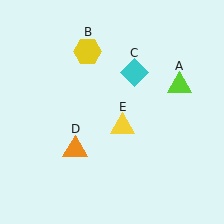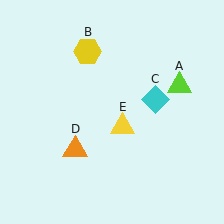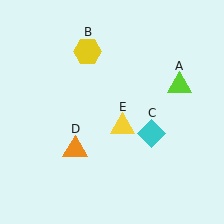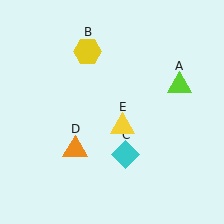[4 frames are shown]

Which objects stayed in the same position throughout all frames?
Lime triangle (object A) and yellow hexagon (object B) and orange triangle (object D) and yellow triangle (object E) remained stationary.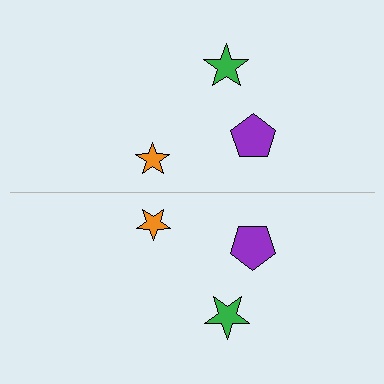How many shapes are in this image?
There are 6 shapes in this image.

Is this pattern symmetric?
Yes, this pattern has bilateral (reflection) symmetry.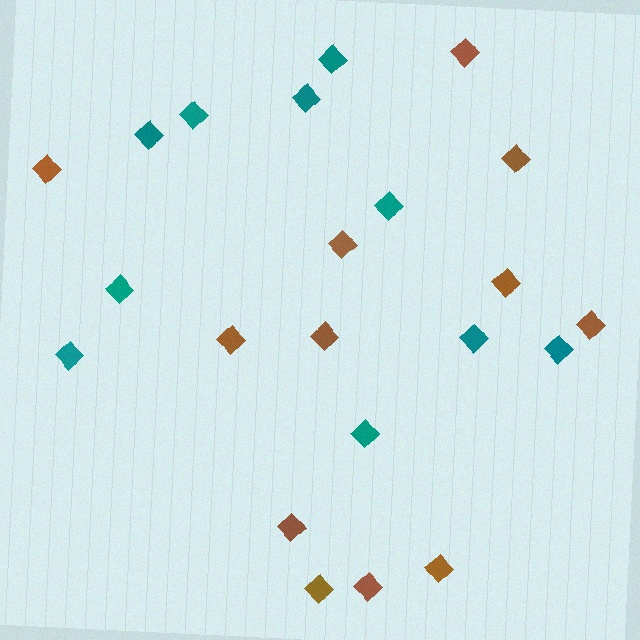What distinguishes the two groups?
There are 2 groups: one group of teal diamonds (10) and one group of brown diamonds (12).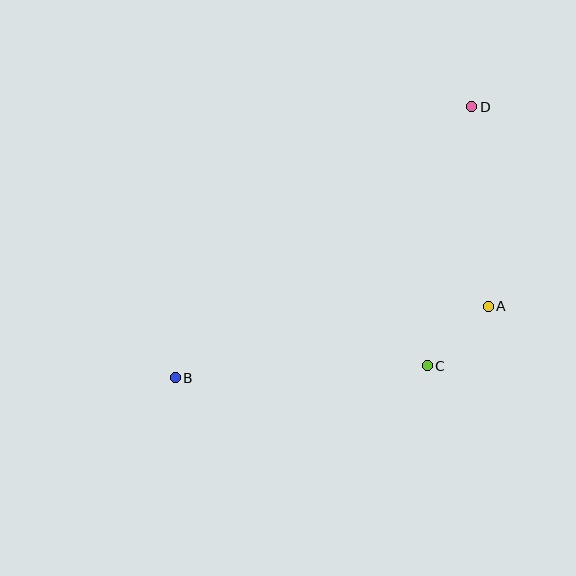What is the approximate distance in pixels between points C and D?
The distance between C and D is approximately 263 pixels.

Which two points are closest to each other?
Points A and C are closest to each other.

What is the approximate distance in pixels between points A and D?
The distance between A and D is approximately 200 pixels.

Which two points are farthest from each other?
Points B and D are farthest from each other.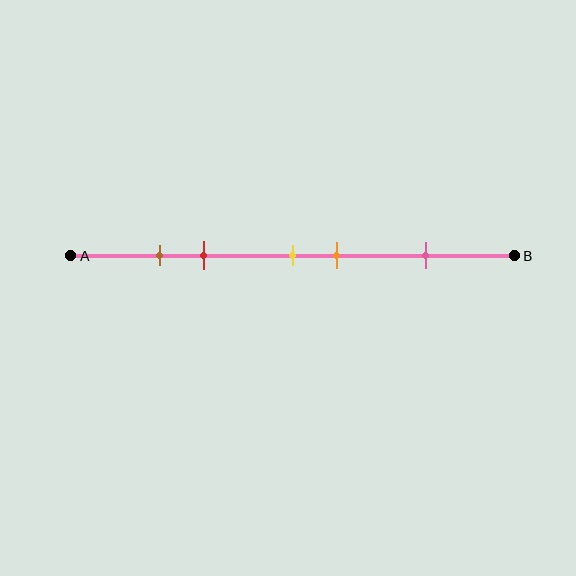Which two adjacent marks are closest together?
The brown and red marks are the closest adjacent pair.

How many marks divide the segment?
There are 5 marks dividing the segment.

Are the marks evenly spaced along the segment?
No, the marks are not evenly spaced.